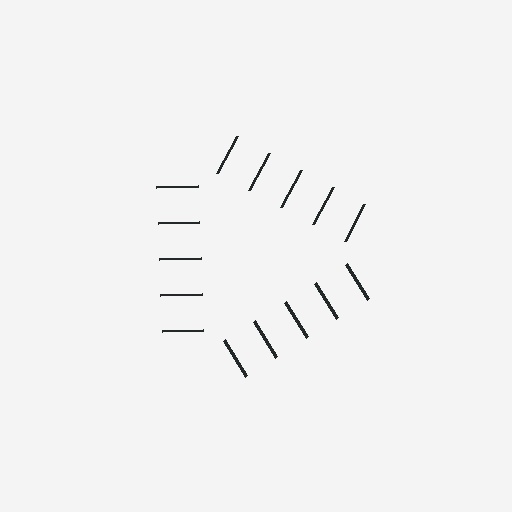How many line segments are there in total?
15 — 5 along each of the 3 edges.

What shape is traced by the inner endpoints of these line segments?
An illusory triangle — the line segments terminate on its edges but no continuous stroke is drawn.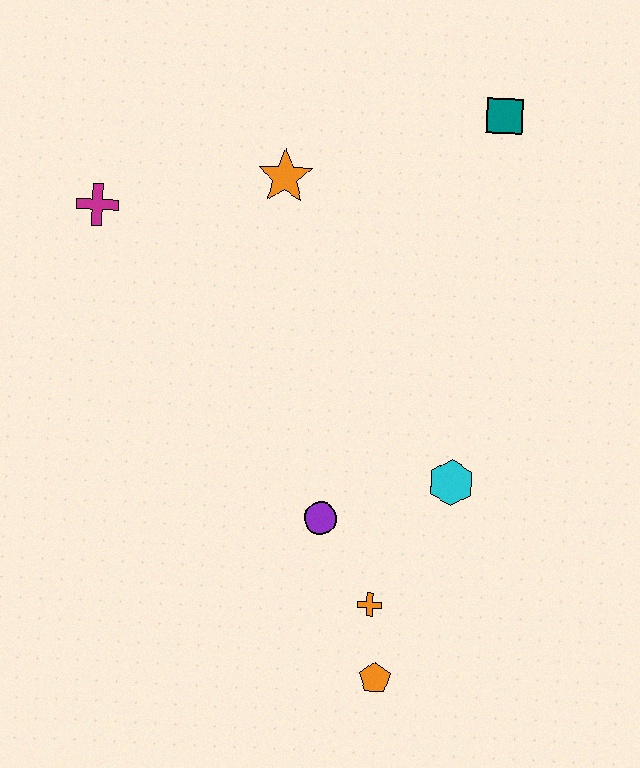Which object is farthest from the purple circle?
The teal square is farthest from the purple circle.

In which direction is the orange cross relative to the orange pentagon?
The orange cross is above the orange pentagon.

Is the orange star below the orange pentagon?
No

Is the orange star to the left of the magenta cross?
No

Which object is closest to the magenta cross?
The orange star is closest to the magenta cross.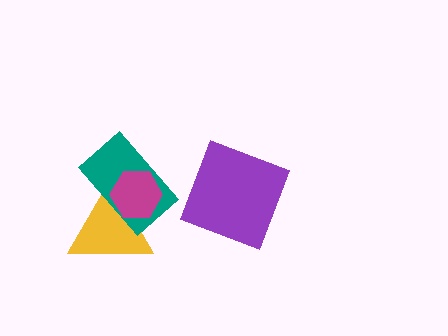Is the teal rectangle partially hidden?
Yes, it is partially covered by another shape.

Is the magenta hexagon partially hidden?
No, no other shape covers it.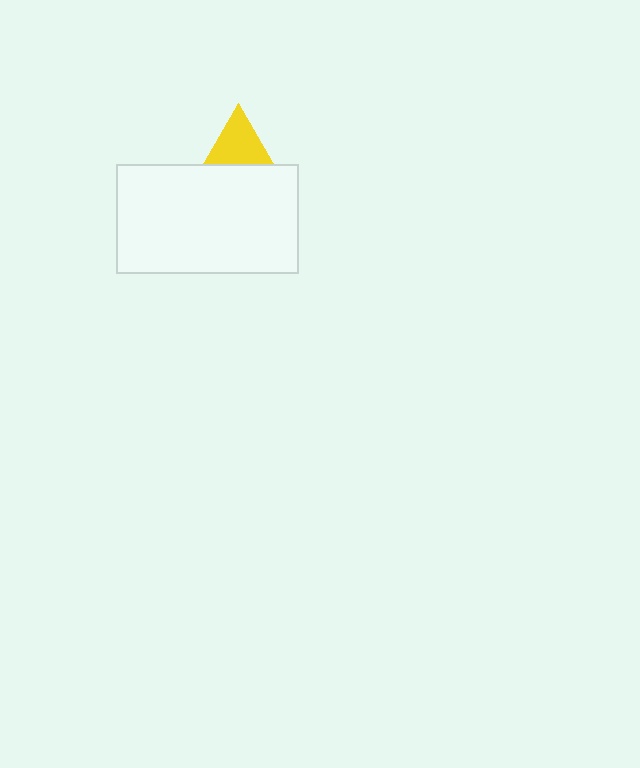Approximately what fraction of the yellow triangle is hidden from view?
Roughly 51% of the yellow triangle is hidden behind the white rectangle.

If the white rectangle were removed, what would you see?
You would see the complete yellow triangle.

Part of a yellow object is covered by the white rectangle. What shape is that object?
It is a triangle.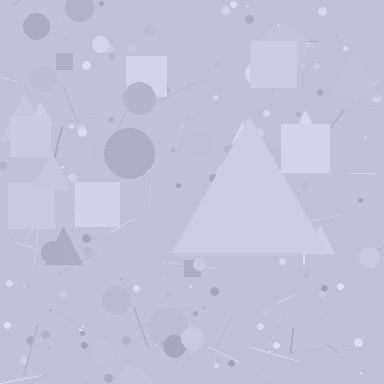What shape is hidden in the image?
A triangle is hidden in the image.